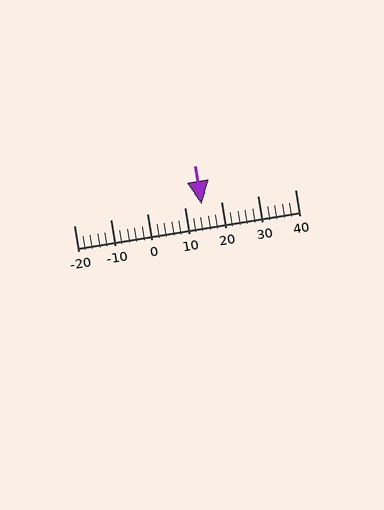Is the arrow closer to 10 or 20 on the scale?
The arrow is closer to 10.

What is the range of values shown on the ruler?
The ruler shows values from -20 to 40.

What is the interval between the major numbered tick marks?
The major tick marks are spaced 10 units apart.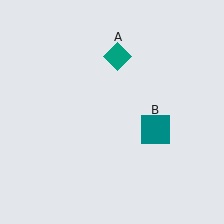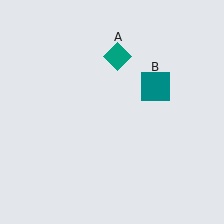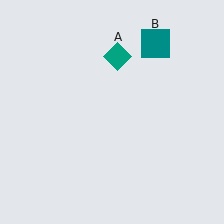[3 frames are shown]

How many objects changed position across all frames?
1 object changed position: teal square (object B).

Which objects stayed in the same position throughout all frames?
Teal diamond (object A) remained stationary.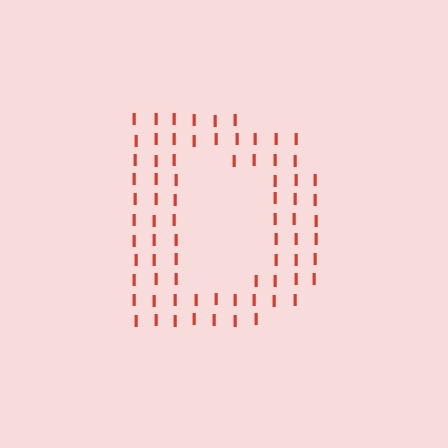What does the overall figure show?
The overall figure shows the letter D.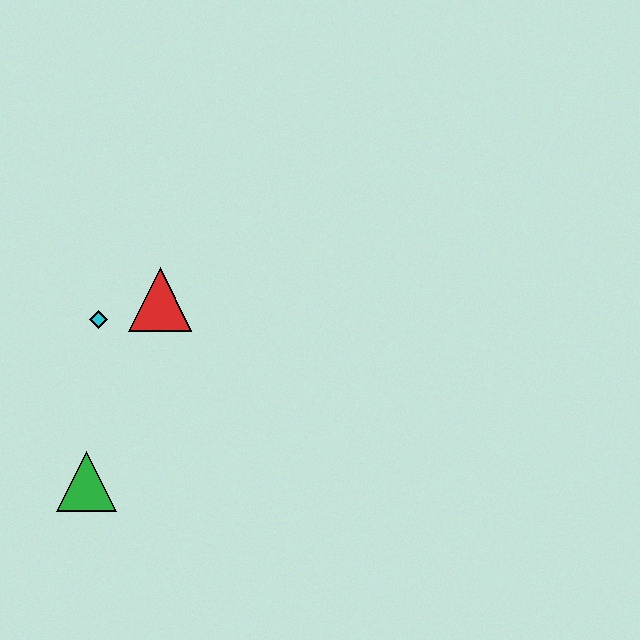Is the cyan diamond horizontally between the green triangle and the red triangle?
Yes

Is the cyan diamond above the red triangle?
No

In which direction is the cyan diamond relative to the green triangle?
The cyan diamond is above the green triangle.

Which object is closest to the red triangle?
The cyan diamond is closest to the red triangle.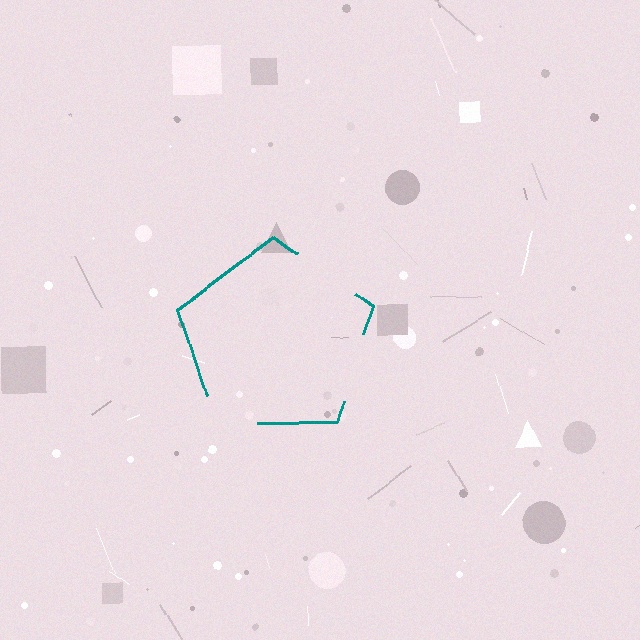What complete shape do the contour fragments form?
The contour fragments form a pentagon.